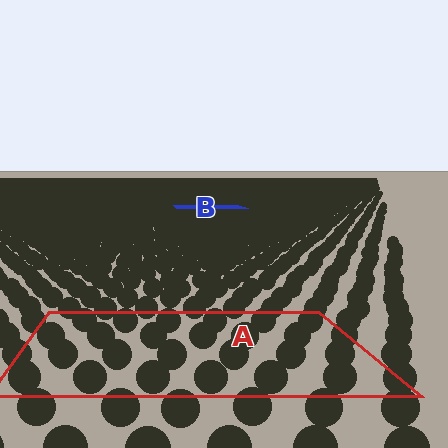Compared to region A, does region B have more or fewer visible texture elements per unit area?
Region B has more texture elements per unit area — they are packed more densely because it is farther away.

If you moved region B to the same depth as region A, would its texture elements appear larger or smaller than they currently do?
They would appear larger. At a closer depth, the same texture elements are projected at a bigger on-screen size.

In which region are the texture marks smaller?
The texture marks are smaller in region B, because it is farther away.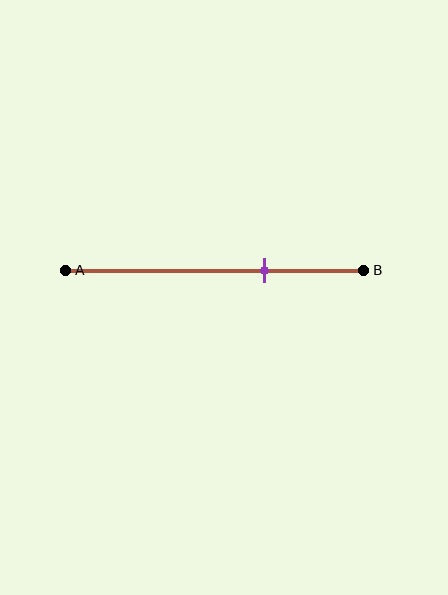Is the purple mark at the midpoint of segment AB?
No, the mark is at about 65% from A, not at the 50% midpoint.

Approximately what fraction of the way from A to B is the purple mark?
The purple mark is approximately 65% of the way from A to B.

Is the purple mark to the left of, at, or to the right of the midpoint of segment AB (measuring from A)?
The purple mark is to the right of the midpoint of segment AB.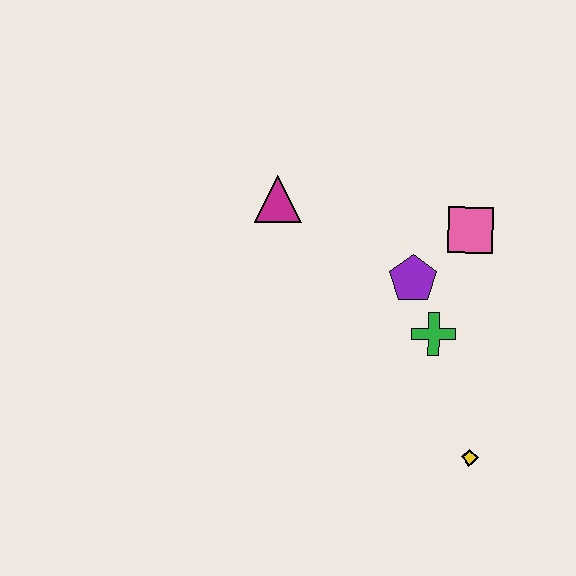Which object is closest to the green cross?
The purple pentagon is closest to the green cross.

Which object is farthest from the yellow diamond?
The magenta triangle is farthest from the yellow diamond.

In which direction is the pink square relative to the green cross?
The pink square is above the green cross.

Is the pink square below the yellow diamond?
No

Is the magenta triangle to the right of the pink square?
No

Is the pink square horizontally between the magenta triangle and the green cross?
No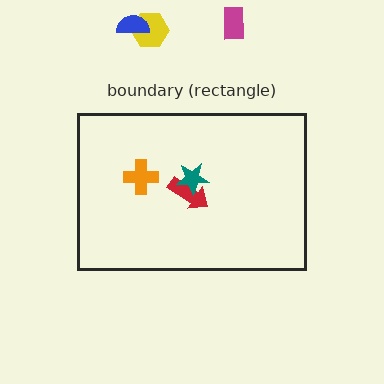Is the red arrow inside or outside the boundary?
Inside.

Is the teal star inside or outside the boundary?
Inside.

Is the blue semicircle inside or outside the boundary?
Outside.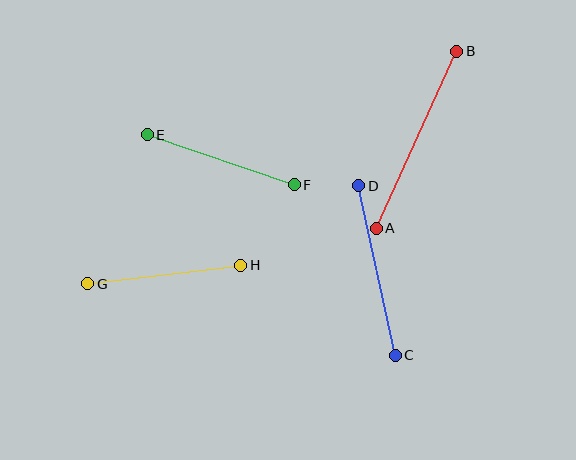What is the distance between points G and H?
The distance is approximately 154 pixels.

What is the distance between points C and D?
The distance is approximately 173 pixels.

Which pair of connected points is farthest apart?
Points A and B are farthest apart.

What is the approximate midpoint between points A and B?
The midpoint is at approximately (417, 140) pixels.